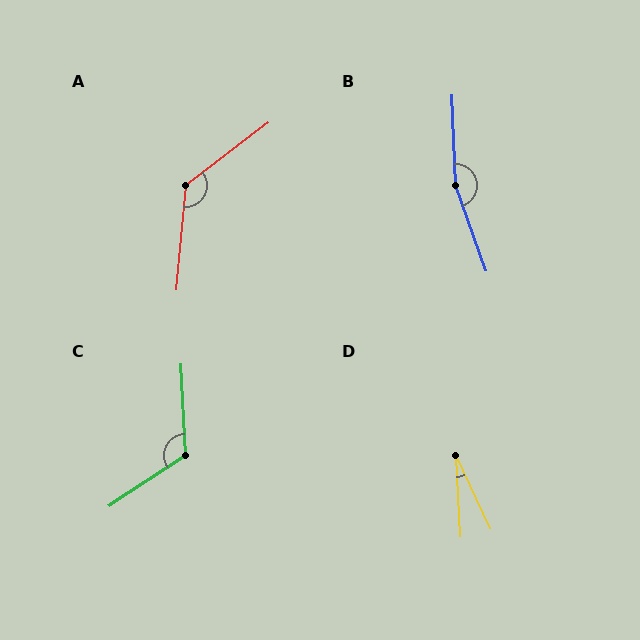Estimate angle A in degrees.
Approximately 133 degrees.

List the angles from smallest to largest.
D (22°), C (121°), A (133°), B (163°).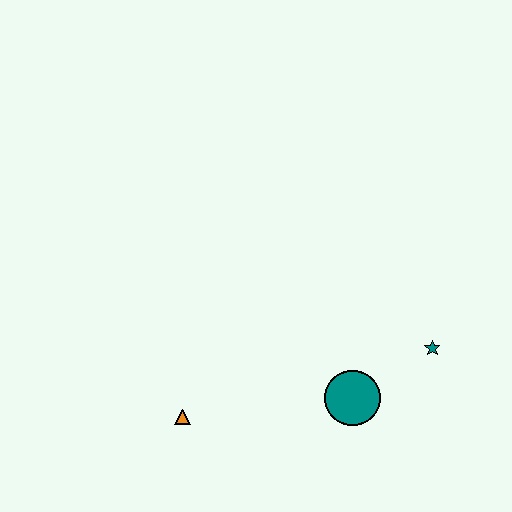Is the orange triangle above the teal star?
No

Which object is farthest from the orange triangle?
The teal star is farthest from the orange triangle.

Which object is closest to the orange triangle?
The teal circle is closest to the orange triangle.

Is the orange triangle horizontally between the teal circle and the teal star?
No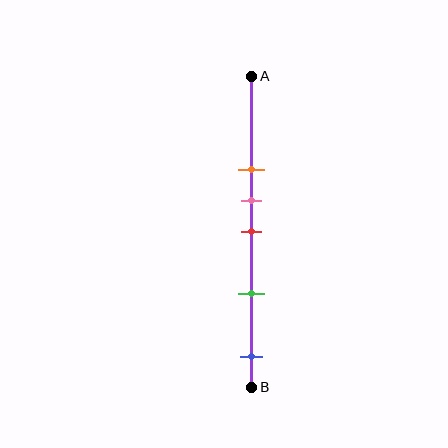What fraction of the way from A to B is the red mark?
The red mark is approximately 50% (0.5) of the way from A to B.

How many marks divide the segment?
There are 5 marks dividing the segment.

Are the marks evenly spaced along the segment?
No, the marks are not evenly spaced.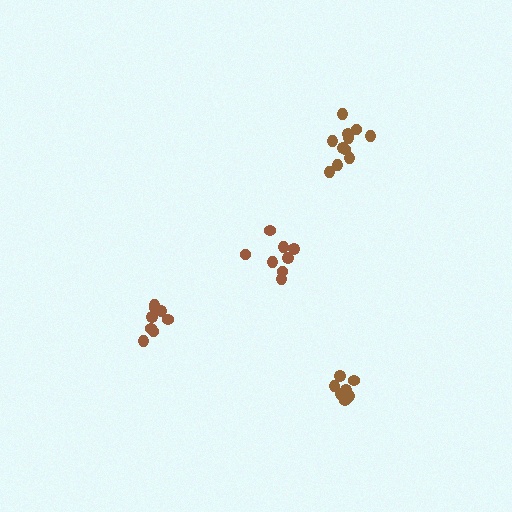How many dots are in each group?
Group 1: 7 dots, Group 2: 8 dots, Group 3: 8 dots, Group 4: 11 dots (34 total).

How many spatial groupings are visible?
There are 4 spatial groupings.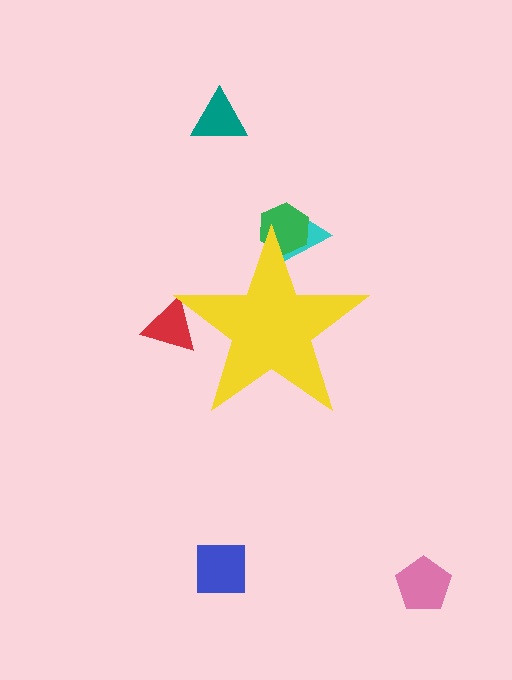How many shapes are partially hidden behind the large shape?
3 shapes are partially hidden.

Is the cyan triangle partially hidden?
Yes, the cyan triangle is partially hidden behind the yellow star.